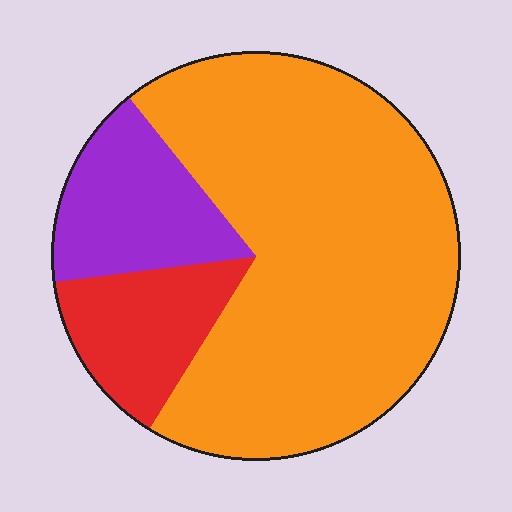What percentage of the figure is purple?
Purple covers roughly 15% of the figure.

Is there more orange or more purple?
Orange.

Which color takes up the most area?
Orange, at roughly 70%.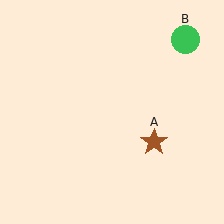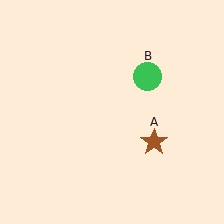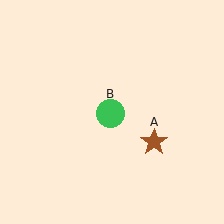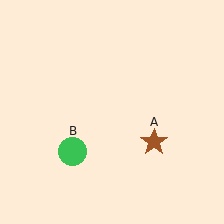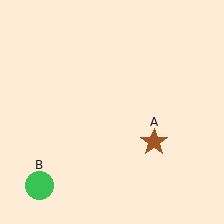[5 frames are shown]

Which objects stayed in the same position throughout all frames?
Brown star (object A) remained stationary.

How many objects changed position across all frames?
1 object changed position: green circle (object B).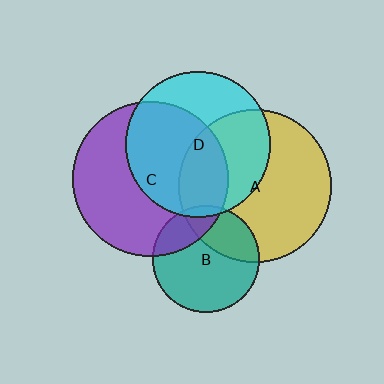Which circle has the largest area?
Circle C (purple).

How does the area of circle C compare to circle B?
Approximately 2.1 times.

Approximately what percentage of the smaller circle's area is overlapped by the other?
Approximately 20%.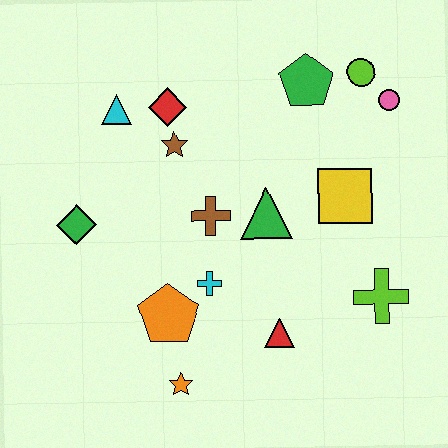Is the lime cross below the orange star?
No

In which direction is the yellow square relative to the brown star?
The yellow square is to the right of the brown star.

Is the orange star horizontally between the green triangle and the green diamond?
Yes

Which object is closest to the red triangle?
The cyan cross is closest to the red triangle.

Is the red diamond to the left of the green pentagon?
Yes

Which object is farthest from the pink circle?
The orange star is farthest from the pink circle.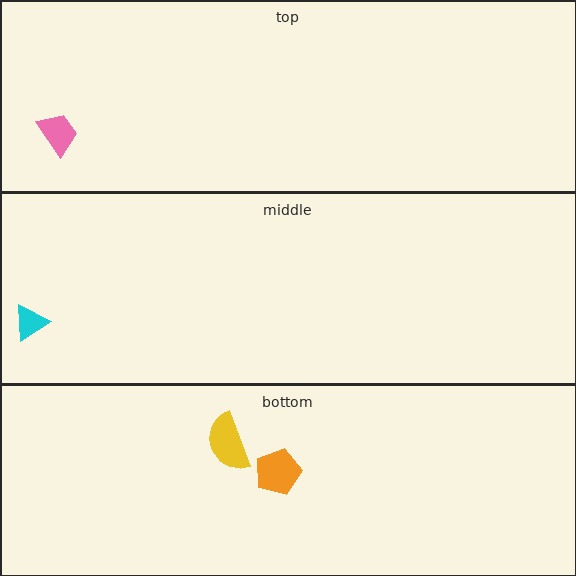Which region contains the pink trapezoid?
The top region.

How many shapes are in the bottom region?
2.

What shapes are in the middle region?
The cyan triangle.